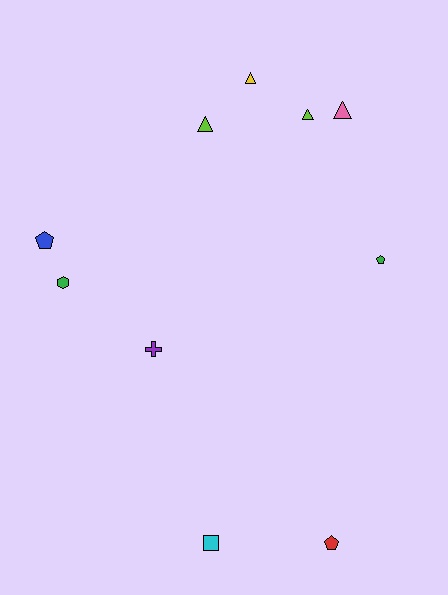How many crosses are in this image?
There is 1 cross.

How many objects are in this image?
There are 10 objects.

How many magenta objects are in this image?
There are no magenta objects.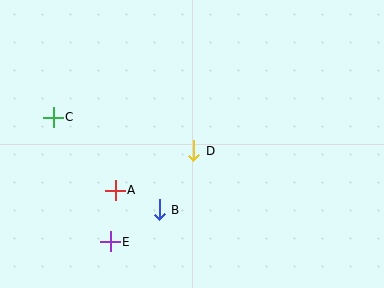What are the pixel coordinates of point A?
Point A is at (115, 190).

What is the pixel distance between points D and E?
The distance between D and E is 124 pixels.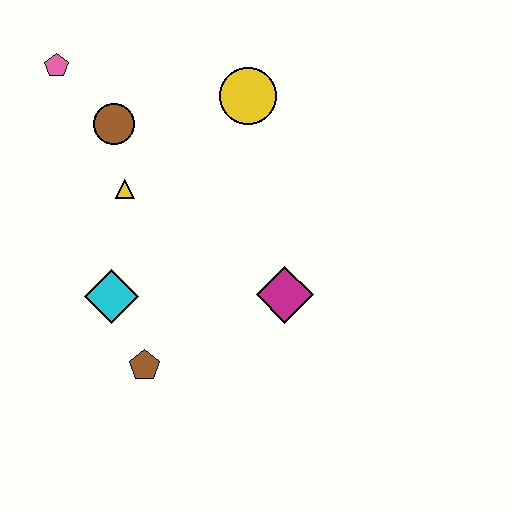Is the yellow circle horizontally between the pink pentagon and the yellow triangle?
No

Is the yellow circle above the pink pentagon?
No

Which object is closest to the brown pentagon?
The cyan diamond is closest to the brown pentagon.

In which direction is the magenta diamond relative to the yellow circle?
The magenta diamond is below the yellow circle.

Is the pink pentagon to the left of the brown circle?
Yes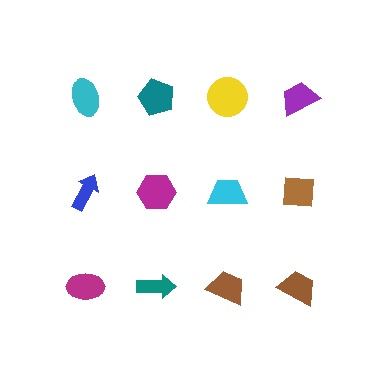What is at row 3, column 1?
A magenta ellipse.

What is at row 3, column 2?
A teal arrow.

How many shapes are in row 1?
4 shapes.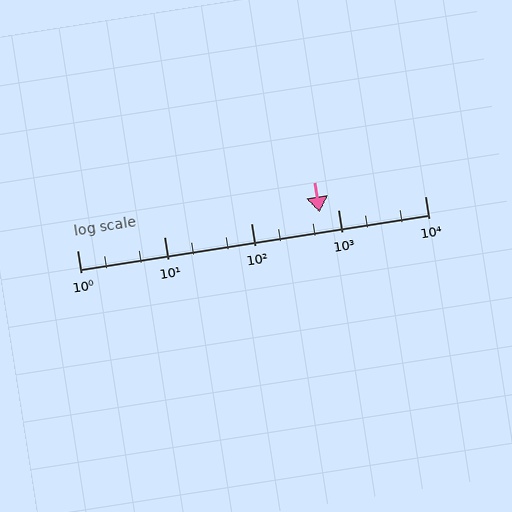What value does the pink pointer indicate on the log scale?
The pointer indicates approximately 620.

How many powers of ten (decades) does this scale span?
The scale spans 4 decades, from 1 to 10000.